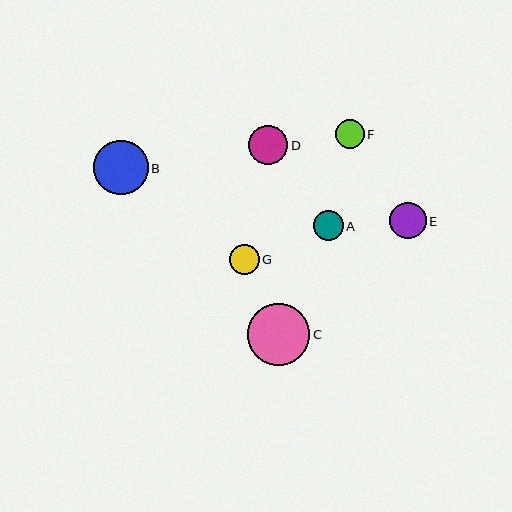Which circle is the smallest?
Circle F is the smallest with a size of approximately 29 pixels.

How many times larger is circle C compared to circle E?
Circle C is approximately 1.7 times the size of circle E.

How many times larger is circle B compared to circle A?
Circle B is approximately 1.8 times the size of circle A.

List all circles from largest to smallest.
From largest to smallest: C, B, D, E, G, A, F.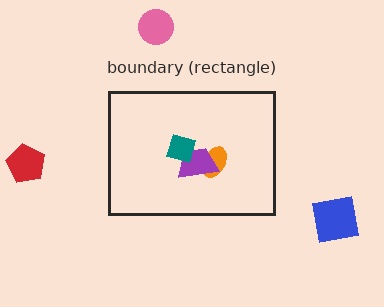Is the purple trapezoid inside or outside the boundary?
Inside.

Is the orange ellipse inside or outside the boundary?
Inside.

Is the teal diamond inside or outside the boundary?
Inside.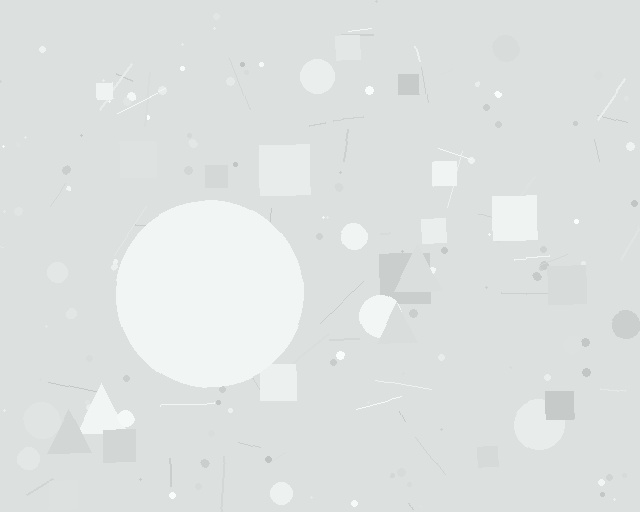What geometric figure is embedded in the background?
A circle is embedded in the background.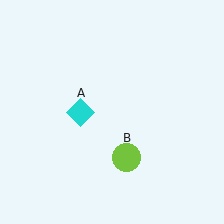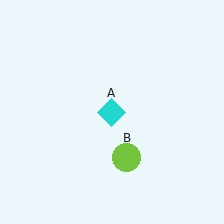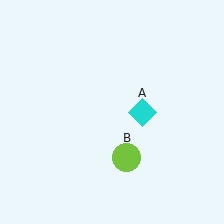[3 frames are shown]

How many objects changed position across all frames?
1 object changed position: cyan diamond (object A).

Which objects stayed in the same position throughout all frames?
Lime circle (object B) remained stationary.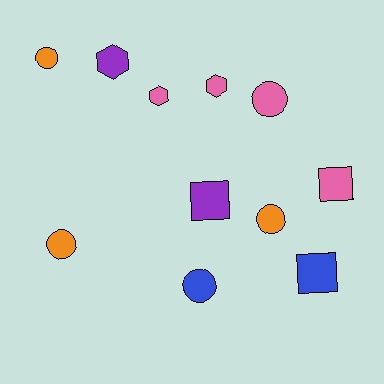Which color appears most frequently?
Pink, with 4 objects.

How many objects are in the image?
There are 11 objects.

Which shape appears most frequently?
Circle, with 5 objects.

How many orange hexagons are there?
There are no orange hexagons.